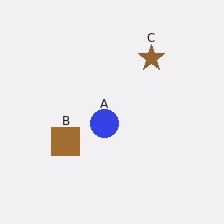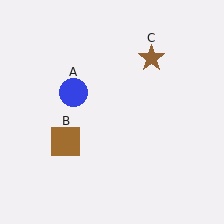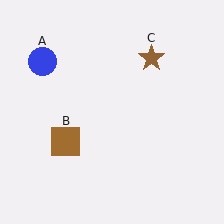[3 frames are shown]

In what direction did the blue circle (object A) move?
The blue circle (object A) moved up and to the left.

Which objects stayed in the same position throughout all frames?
Brown square (object B) and brown star (object C) remained stationary.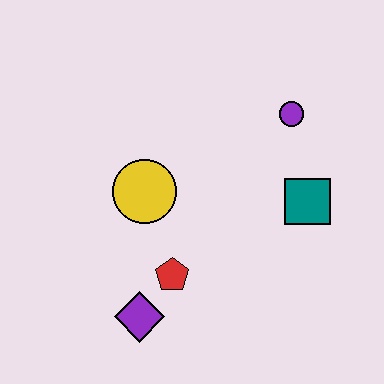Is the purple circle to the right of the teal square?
No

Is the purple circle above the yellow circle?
Yes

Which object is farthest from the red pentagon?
The purple circle is farthest from the red pentagon.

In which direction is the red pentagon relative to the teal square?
The red pentagon is to the left of the teal square.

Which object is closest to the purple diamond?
The red pentagon is closest to the purple diamond.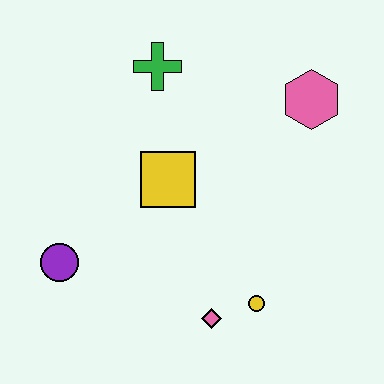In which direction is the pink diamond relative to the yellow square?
The pink diamond is below the yellow square.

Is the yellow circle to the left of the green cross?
No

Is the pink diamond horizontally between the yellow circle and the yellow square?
Yes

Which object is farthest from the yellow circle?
The green cross is farthest from the yellow circle.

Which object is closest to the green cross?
The yellow square is closest to the green cross.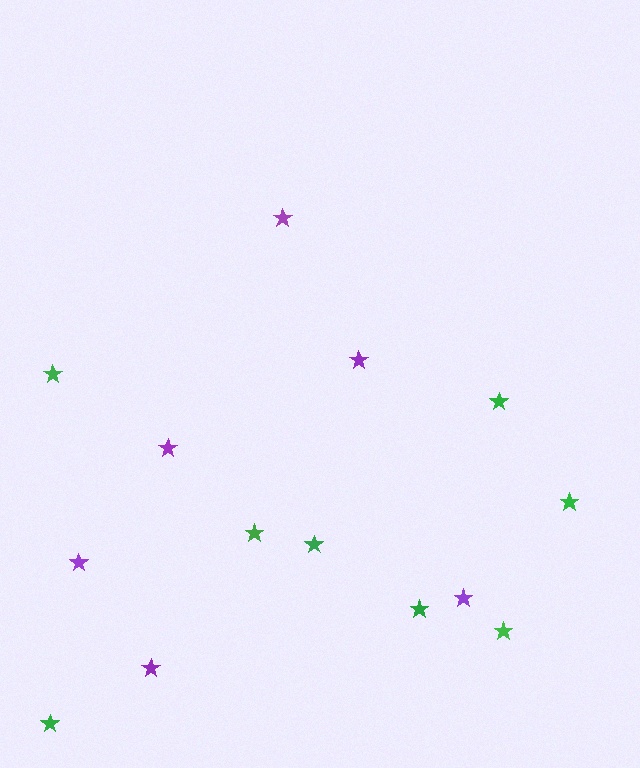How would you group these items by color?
There are 2 groups: one group of green stars (8) and one group of purple stars (6).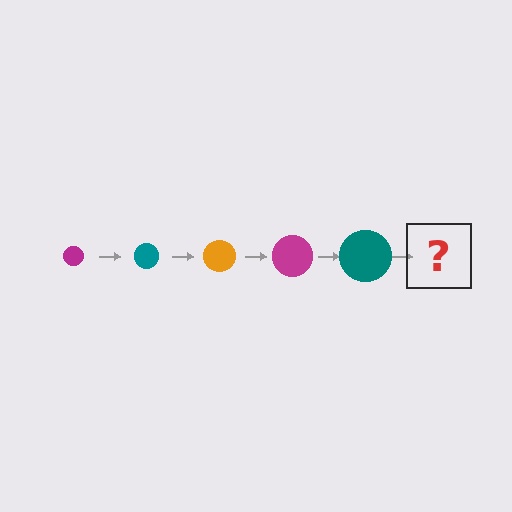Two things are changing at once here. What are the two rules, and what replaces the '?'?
The two rules are that the circle grows larger each step and the color cycles through magenta, teal, and orange. The '?' should be an orange circle, larger than the previous one.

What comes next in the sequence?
The next element should be an orange circle, larger than the previous one.